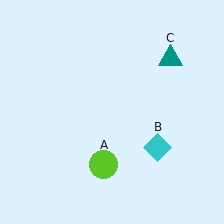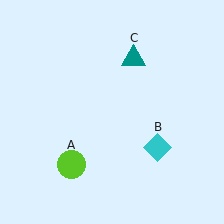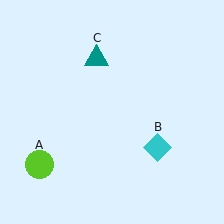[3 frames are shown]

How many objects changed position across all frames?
2 objects changed position: lime circle (object A), teal triangle (object C).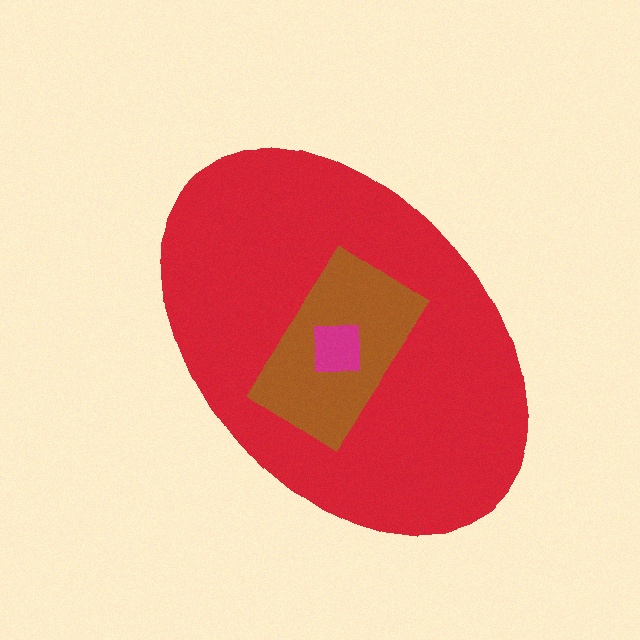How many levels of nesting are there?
3.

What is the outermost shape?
The red ellipse.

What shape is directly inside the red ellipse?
The brown rectangle.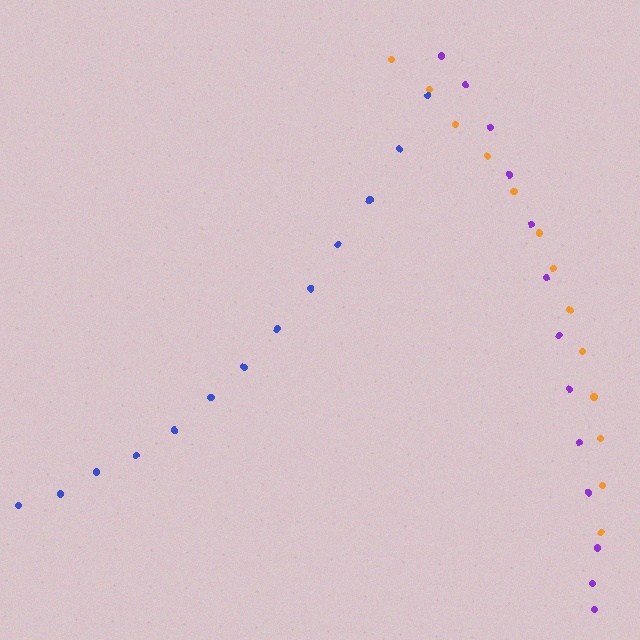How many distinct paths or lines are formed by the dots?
There are 3 distinct paths.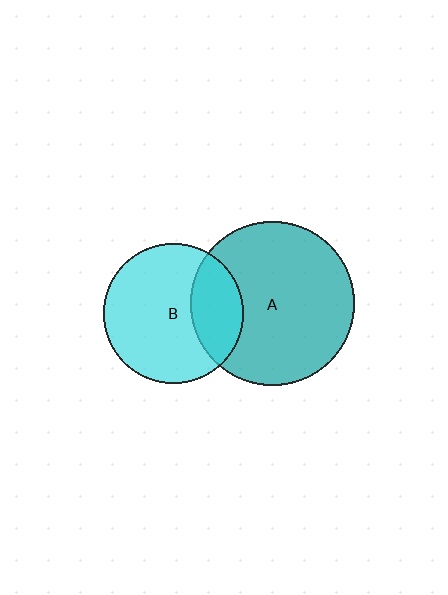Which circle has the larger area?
Circle A (teal).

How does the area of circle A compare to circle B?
Approximately 1.4 times.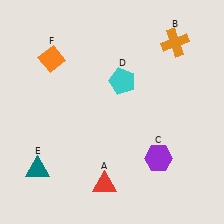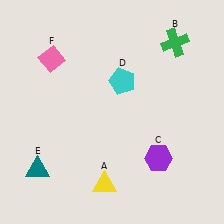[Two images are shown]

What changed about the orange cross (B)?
In Image 1, B is orange. In Image 2, it changed to green.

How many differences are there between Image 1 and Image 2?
There are 3 differences between the two images.